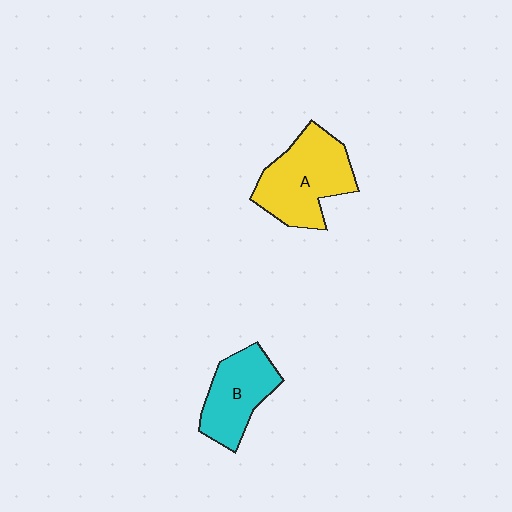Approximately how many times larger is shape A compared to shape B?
Approximately 1.3 times.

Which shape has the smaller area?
Shape B (cyan).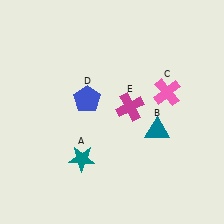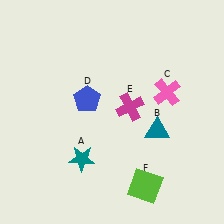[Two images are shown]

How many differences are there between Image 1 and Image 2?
There is 1 difference between the two images.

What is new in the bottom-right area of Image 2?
A lime square (F) was added in the bottom-right area of Image 2.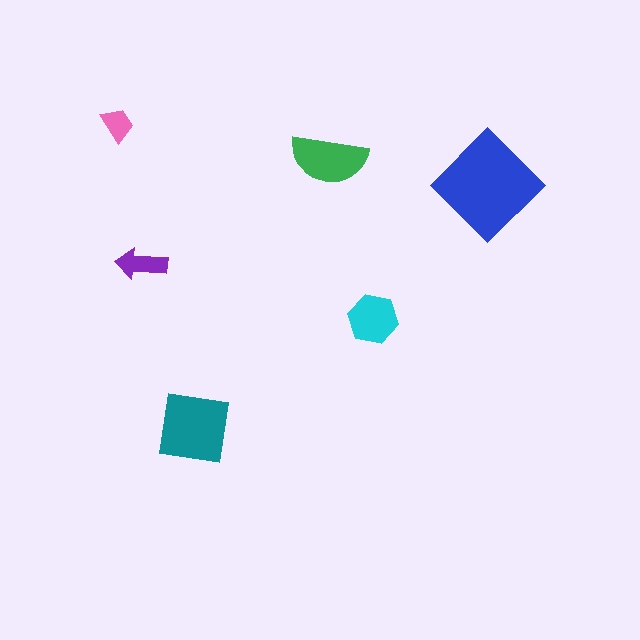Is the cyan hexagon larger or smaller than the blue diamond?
Smaller.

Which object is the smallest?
The pink trapezoid.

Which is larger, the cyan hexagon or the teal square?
The teal square.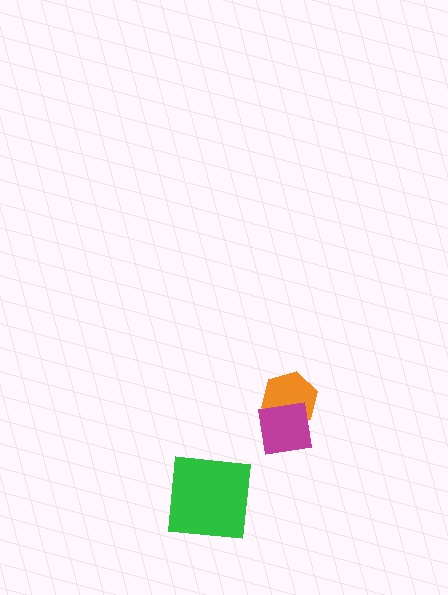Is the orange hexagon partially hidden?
Yes, it is partially covered by another shape.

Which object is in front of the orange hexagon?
The magenta square is in front of the orange hexagon.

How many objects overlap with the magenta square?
1 object overlaps with the magenta square.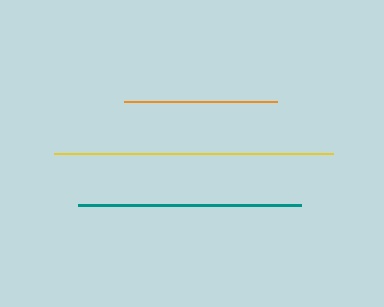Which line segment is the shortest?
The orange line is the shortest at approximately 153 pixels.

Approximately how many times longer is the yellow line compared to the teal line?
The yellow line is approximately 1.3 times the length of the teal line.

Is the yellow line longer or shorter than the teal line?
The yellow line is longer than the teal line.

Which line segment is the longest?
The yellow line is the longest at approximately 280 pixels.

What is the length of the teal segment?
The teal segment is approximately 223 pixels long.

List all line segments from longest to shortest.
From longest to shortest: yellow, teal, orange.